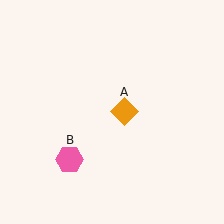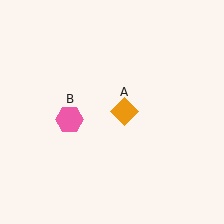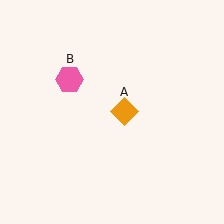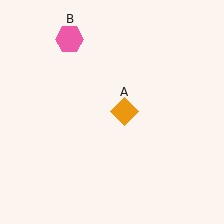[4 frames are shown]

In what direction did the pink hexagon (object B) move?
The pink hexagon (object B) moved up.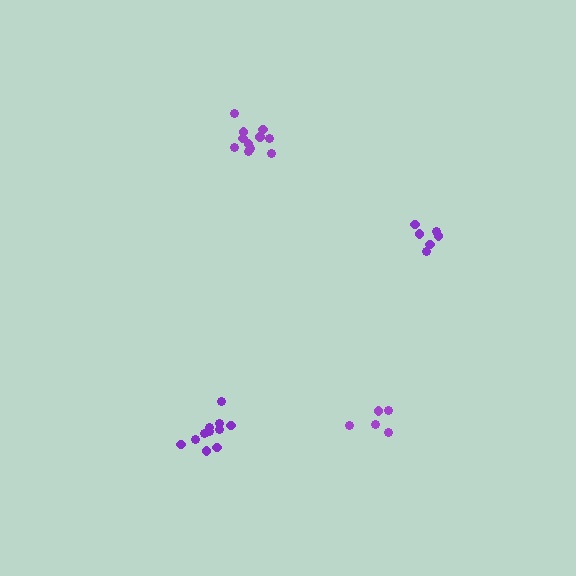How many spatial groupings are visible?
There are 4 spatial groupings.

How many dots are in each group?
Group 1: 11 dots, Group 2: 5 dots, Group 3: 6 dots, Group 4: 11 dots (33 total).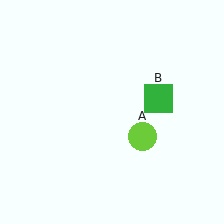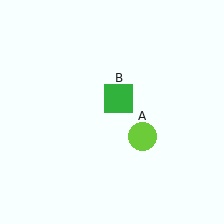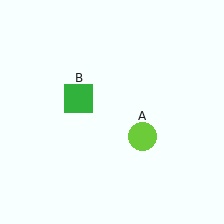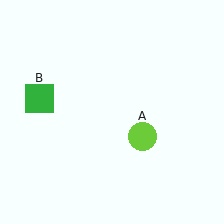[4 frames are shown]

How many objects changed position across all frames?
1 object changed position: green square (object B).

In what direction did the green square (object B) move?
The green square (object B) moved left.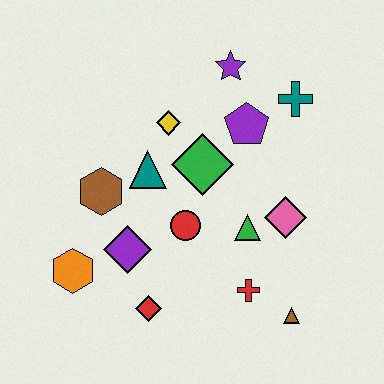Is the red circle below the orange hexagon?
No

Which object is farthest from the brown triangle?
The purple star is farthest from the brown triangle.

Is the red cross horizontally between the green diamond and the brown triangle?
Yes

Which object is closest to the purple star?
The purple pentagon is closest to the purple star.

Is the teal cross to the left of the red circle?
No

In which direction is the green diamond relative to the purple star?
The green diamond is below the purple star.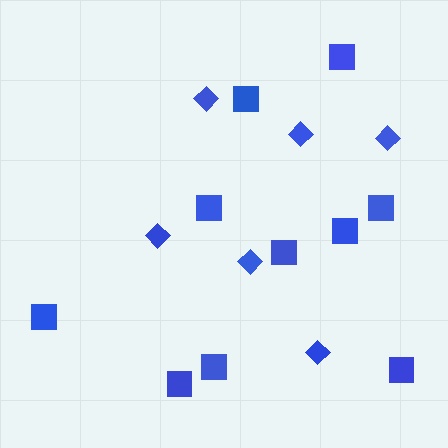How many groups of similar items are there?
There are 2 groups: one group of squares (10) and one group of diamonds (6).